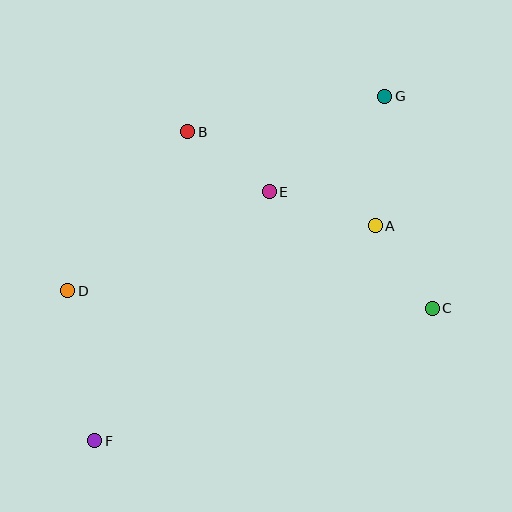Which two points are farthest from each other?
Points F and G are farthest from each other.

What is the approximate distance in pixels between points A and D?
The distance between A and D is approximately 315 pixels.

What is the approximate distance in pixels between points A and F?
The distance between A and F is approximately 353 pixels.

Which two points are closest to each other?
Points A and C are closest to each other.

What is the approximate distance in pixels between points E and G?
The distance between E and G is approximately 150 pixels.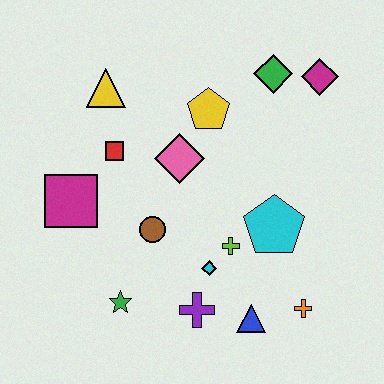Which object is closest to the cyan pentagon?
The lime cross is closest to the cyan pentagon.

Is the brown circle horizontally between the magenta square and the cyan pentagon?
Yes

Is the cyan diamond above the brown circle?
No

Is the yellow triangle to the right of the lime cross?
No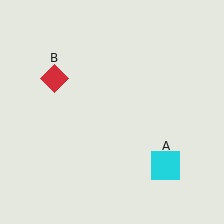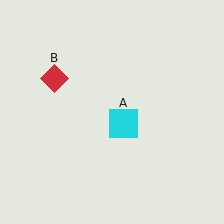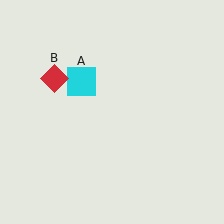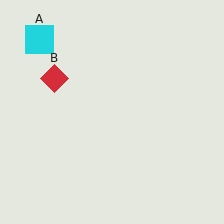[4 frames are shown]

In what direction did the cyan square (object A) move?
The cyan square (object A) moved up and to the left.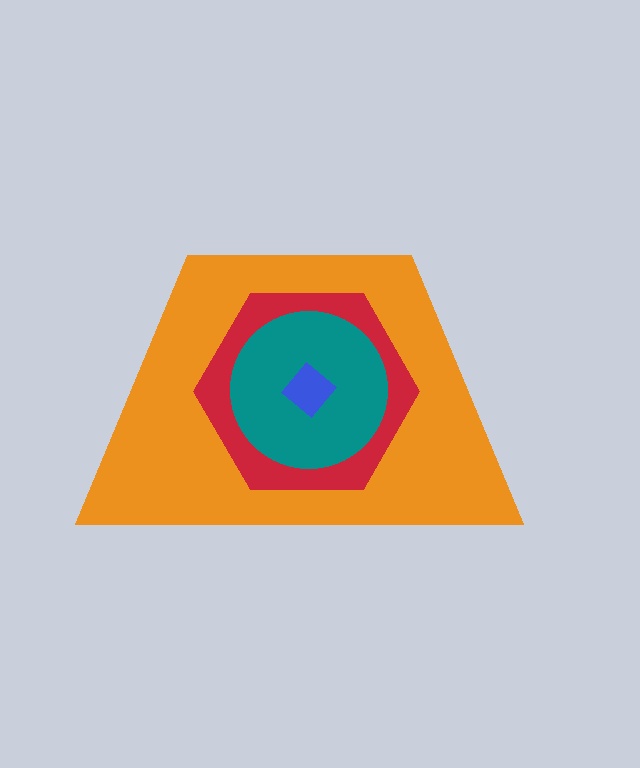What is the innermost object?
The blue diamond.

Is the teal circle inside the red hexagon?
Yes.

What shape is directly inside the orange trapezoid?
The red hexagon.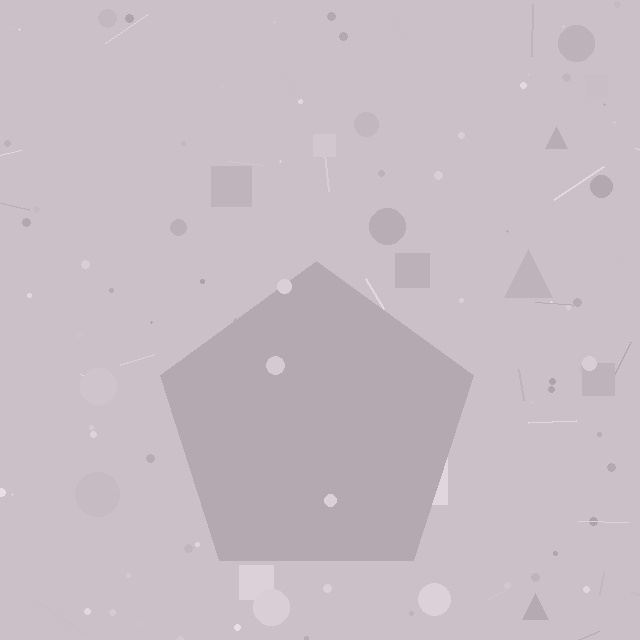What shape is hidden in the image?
A pentagon is hidden in the image.